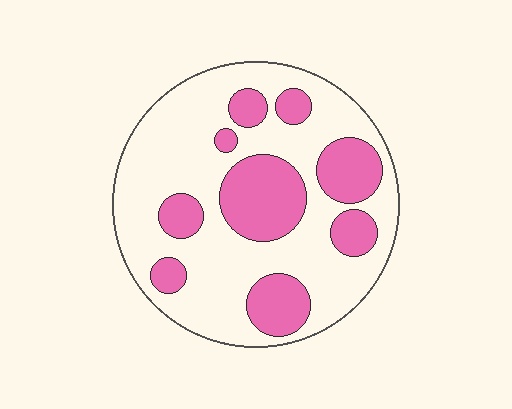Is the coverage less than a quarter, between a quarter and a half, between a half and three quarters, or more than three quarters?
Between a quarter and a half.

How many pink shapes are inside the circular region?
9.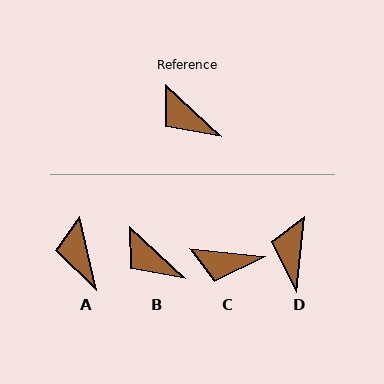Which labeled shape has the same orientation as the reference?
B.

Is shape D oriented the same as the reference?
No, it is off by about 53 degrees.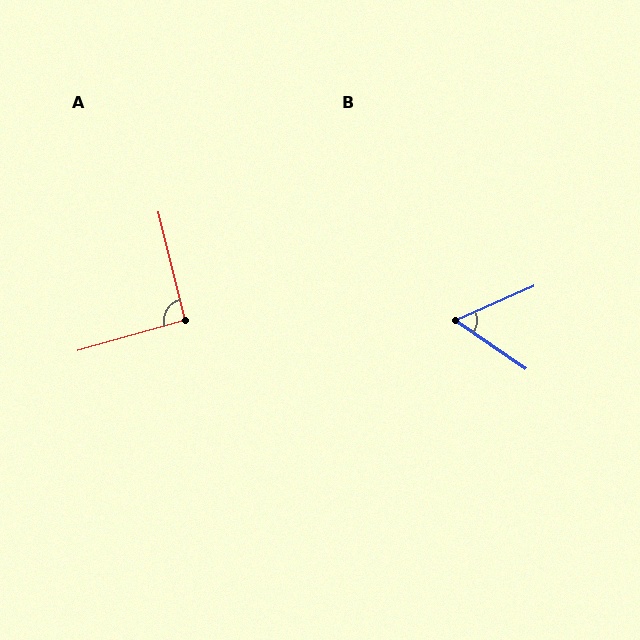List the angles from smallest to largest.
B (58°), A (92°).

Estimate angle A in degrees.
Approximately 92 degrees.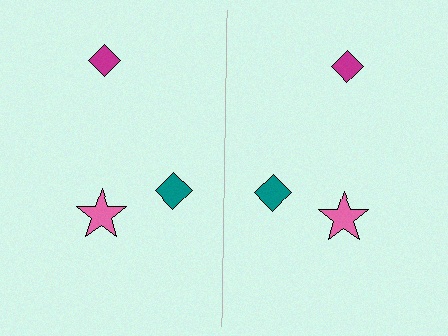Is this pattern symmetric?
Yes, this pattern has bilateral (reflection) symmetry.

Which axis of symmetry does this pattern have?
The pattern has a vertical axis of symmetry running through the center of the image.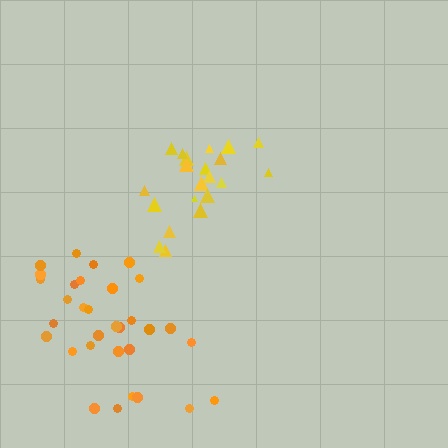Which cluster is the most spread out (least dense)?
Orange.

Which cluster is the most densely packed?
Yellow.